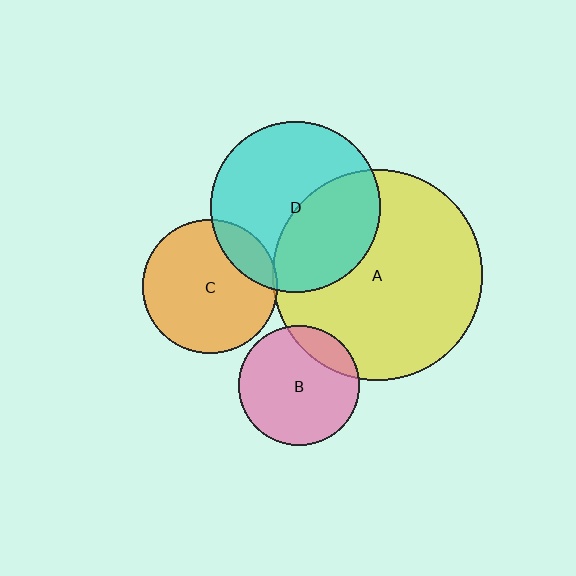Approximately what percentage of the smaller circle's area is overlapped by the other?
Approximately 15%.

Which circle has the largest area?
Circle A (yellow).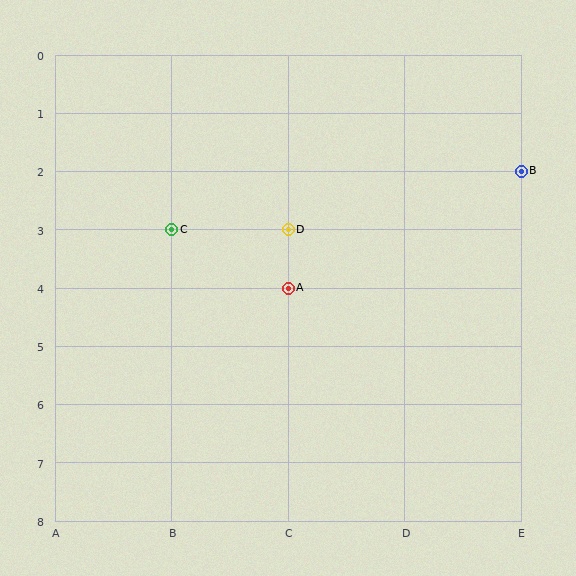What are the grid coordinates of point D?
Point D is at grid coordinates (C, 3).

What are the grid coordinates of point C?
Point C is at grid coordinates (B, 3).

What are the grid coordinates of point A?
Point A is at grid coordinates (C, 4).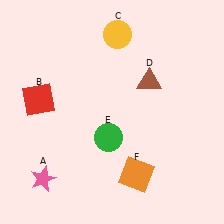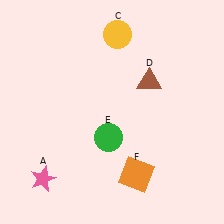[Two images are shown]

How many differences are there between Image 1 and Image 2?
There is 1 difference between the two images.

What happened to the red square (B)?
The red square (B) was removed in Image 2. It was in the top-left area of Image 1.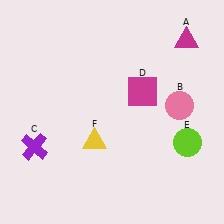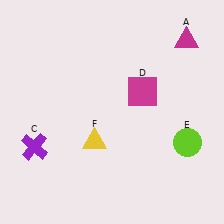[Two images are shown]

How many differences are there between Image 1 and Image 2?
There is 1 difference between the two images.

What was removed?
The pink circle (B) was removed in Image 2.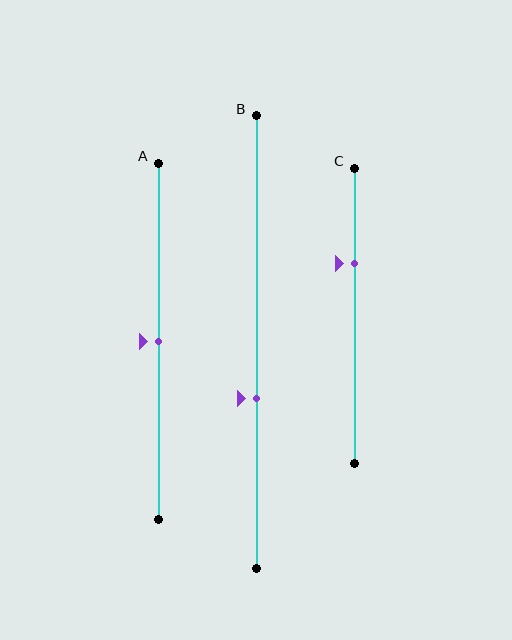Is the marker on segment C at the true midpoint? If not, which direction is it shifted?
No, the marker on segment C is shifted upward by about 18% of the segment length.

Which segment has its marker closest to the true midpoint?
Segment A has its marker closest to the true midpoint.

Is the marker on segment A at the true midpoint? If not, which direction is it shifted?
Yes, the marker on segment A is at the true midpoint.